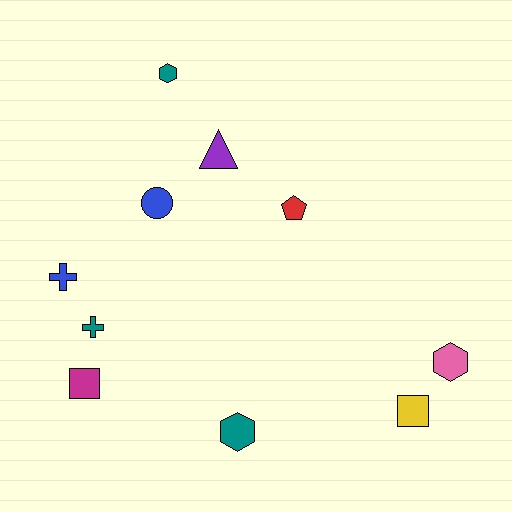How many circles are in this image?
There is 1 circle.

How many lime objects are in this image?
There are no lime objects.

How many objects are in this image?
There are 10 objects.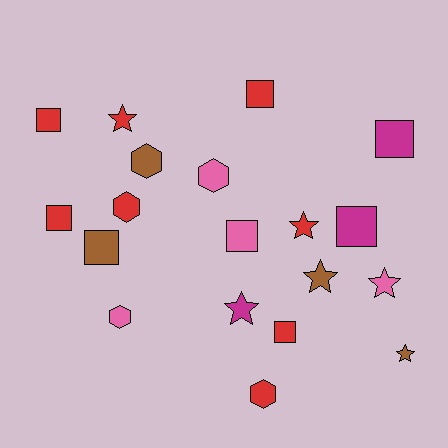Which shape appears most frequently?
Square, with 8 objects.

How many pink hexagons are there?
There are 2 pink hexagons.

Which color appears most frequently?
Red, with 8 objects.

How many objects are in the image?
There are 19 objects.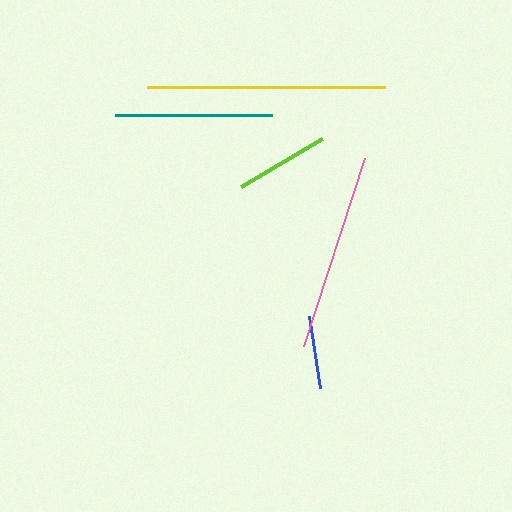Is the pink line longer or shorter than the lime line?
The pink line is longer than the lime line.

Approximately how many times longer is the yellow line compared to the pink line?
The yellow line is approximately 1.2 times the length of the pink line.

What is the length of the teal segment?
The teal segment is approximately 157 pixels long.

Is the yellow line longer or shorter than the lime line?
The yellow line is longer than the lime line.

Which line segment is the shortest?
The blue line is the shortest at approximately 73 pixels.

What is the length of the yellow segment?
The yellow segment is approximately 238 pixels long.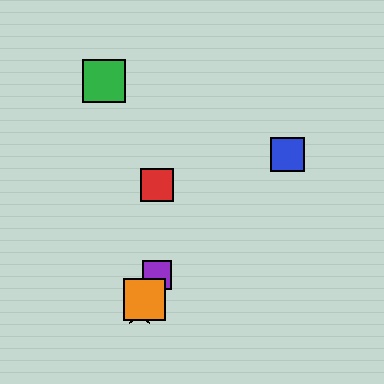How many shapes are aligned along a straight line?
3 shapes (the yellow star, the purple square, the orange square) are aligned along a straight line.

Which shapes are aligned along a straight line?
The yellow star, the purple square, the orange square are aligned along a straight line.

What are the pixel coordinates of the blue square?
The blue square is at (287, 154).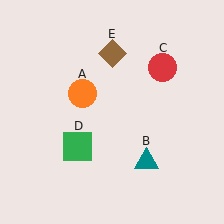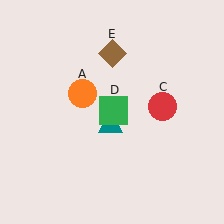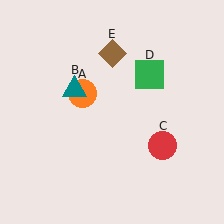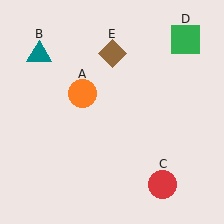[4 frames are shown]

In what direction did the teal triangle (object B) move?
The teal triangle (object B) moved up and to the left.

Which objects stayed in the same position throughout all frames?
Orange circle (object A) and brown diamond (object E) remained stationary.